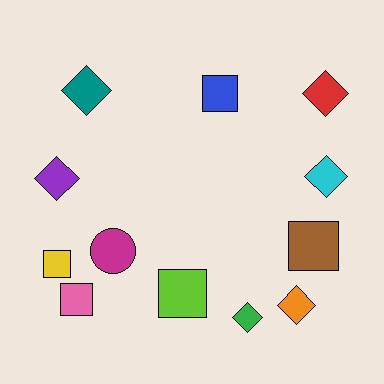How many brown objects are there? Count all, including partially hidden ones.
There is 1 brown object.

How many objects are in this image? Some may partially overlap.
There are 12 objects.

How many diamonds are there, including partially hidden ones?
There are 6 diamonds.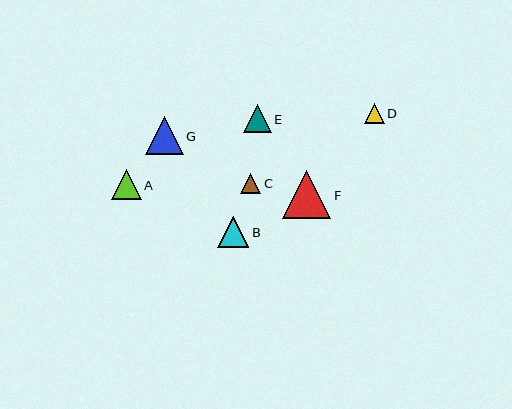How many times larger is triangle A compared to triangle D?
Triangle A is approximately 1.5 times the size of triangle D.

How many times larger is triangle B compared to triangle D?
Triangle B is approximately 1.6 times the size of triangle D.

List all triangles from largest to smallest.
From largest to smallest: F, G, B, A, E, C, D.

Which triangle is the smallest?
Triangle D is the smallest with a size of approximately 20 pixels.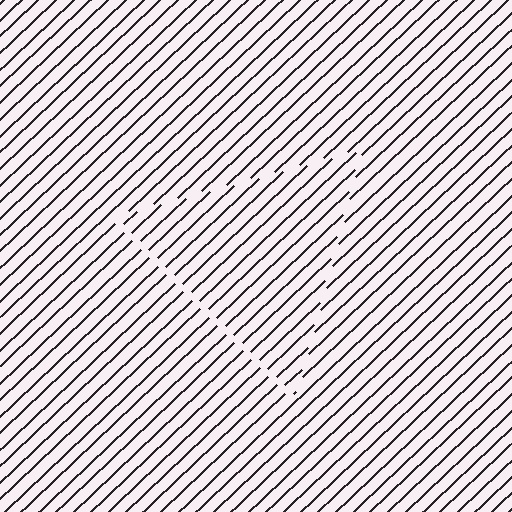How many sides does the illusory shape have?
3 sides — the line-ends trace a triangle.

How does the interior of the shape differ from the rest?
The interior of the shape contains the same grating, shifted by half a period — the contour is defined by the phase discontinuity where line-ends from the inner and outer gratings abut.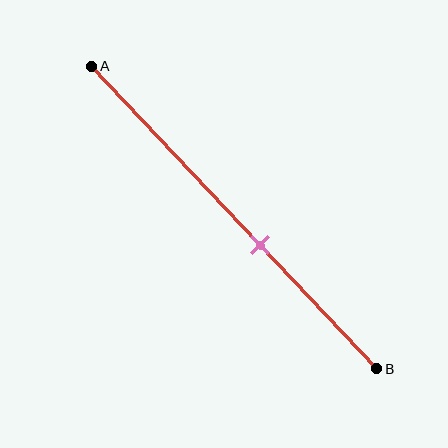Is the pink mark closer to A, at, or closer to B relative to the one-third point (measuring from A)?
The pink mark is closer to point B than the one-third point of segment AB.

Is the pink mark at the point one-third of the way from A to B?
No, the mark is at about 60% from A, not at the 33% one-third point.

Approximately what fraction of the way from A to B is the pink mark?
The pink mark is approximately 60% of the way from A to B.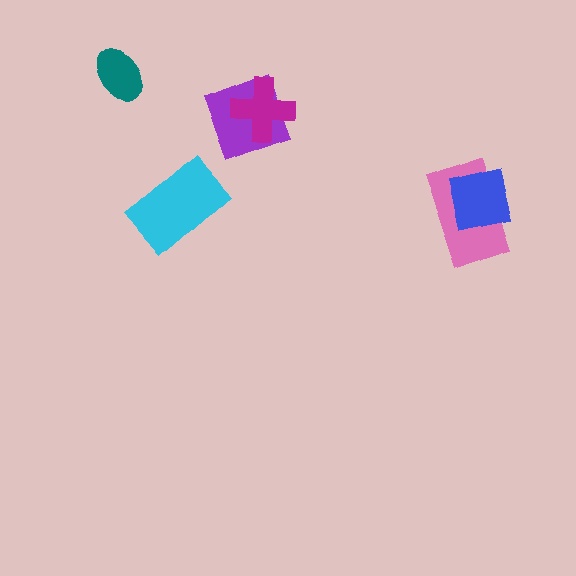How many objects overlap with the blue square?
1 object overlaps with the blue square.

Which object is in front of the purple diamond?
The magenta cross is in front of the purple diamond.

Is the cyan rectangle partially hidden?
No, no other shape covers it.